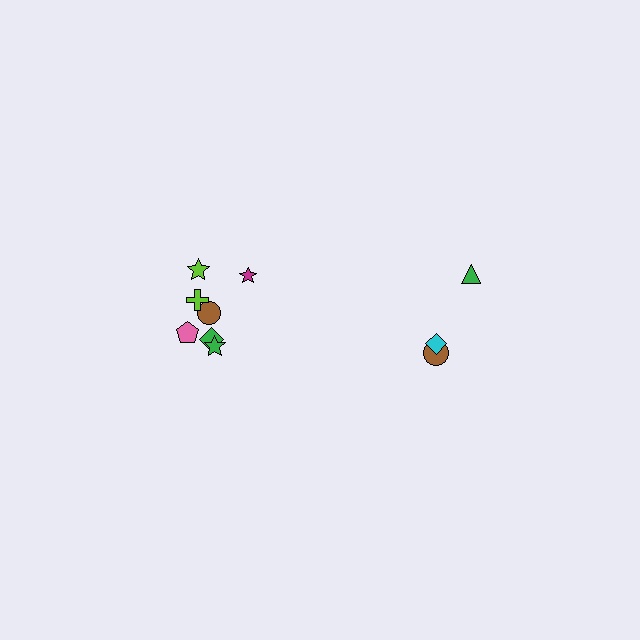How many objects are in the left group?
There are 7 objects.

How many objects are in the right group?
There are 3 objects.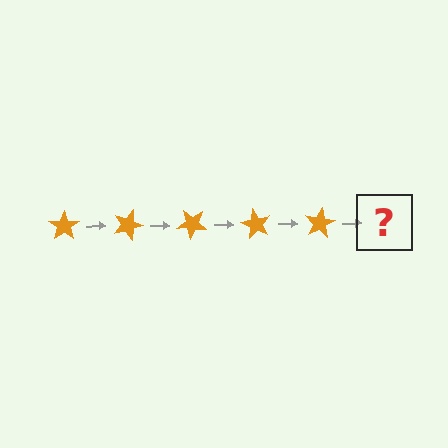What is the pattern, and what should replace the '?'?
The pattern is that the star rotates 20 degrees each step. The '?' should be an orange star rotated 100 degrees.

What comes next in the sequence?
The next element should be an orange star rotated 100 degrees.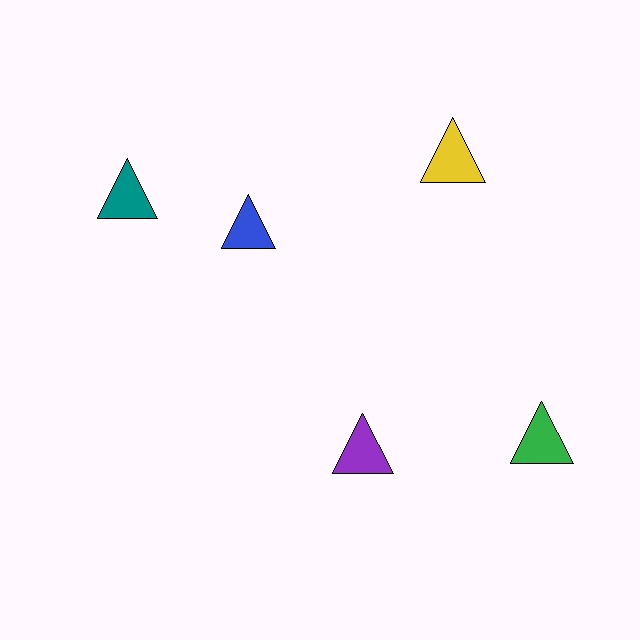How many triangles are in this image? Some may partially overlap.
There are 5 triangles.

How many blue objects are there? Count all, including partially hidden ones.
There is 1 blue object.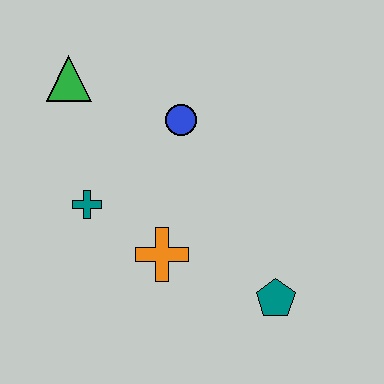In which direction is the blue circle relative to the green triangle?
The blue circle is to the right of the green triangle.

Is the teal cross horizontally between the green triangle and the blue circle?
Yes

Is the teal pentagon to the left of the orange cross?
No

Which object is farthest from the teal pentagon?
The green triangle is farthest from the teal pentagon.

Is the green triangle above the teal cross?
Yes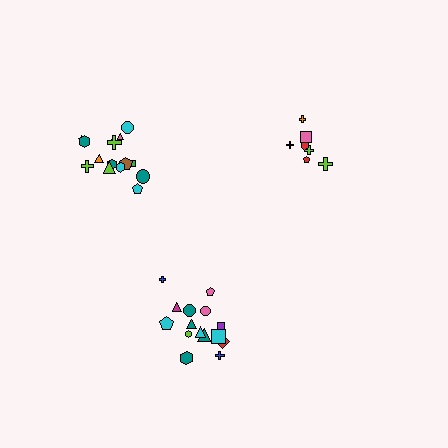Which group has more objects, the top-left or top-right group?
The top-left group.